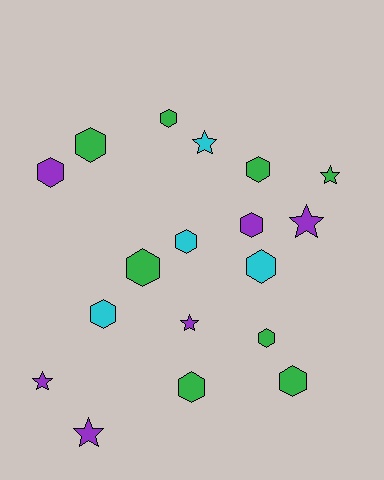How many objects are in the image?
There are 18 objects.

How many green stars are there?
There is 1 green star.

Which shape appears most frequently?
Hexagon, with 12 objects.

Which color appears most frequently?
Green, with 8 objects.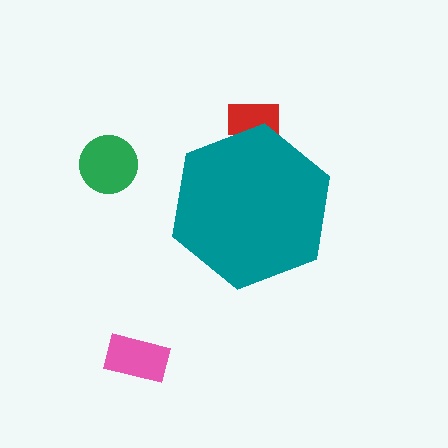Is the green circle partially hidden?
No, the green circle is fully visible.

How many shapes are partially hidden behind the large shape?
1 shape is partially hidden.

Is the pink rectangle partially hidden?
No, the pink rectangle is fully visible.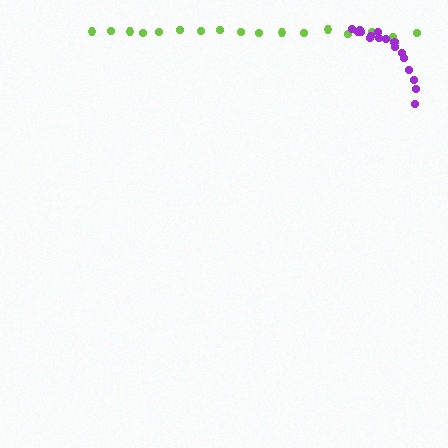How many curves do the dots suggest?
There are 2 distinct paths.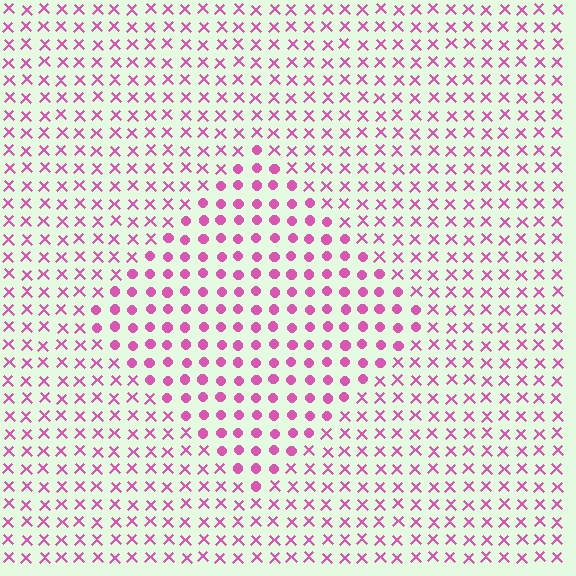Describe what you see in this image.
The image is filled with small pink elements arranged in a uniform grid. A diamond-shaped region contains circles, while the surrounding area contains X marks. The boundary is defined purely by the change in element shape.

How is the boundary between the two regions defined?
The boundary is defined by a change in element shape: circles inside vs. X marks outside. All elements share the same color and spacing.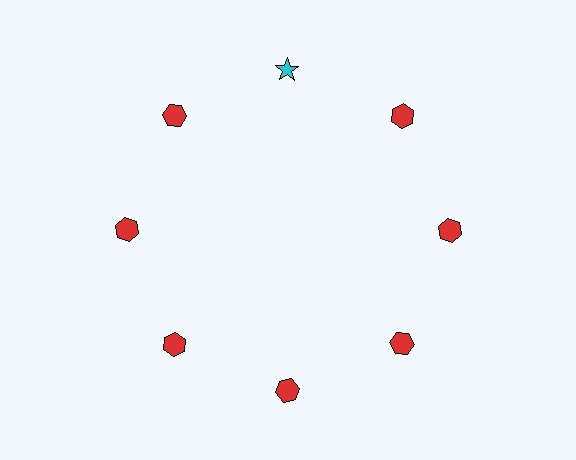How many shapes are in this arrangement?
There are 8 shapes arranged in a ring pattern.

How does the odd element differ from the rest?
It differs in both color (cyan instead of red) and shape (star instead of hexagon).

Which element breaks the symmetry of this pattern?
The cyan star at roughly the 12 o'clock position breaks the symmetry. All other shapes are red hexagons.